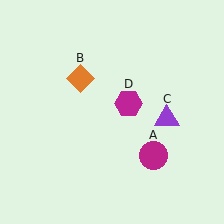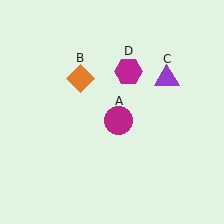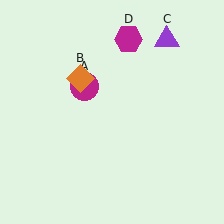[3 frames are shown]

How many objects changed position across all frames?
3 objects changed position: magenta circle (object A), purple triangle (object C), magenta hexagon (object D).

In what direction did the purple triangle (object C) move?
The purple triangle (object C) moved up.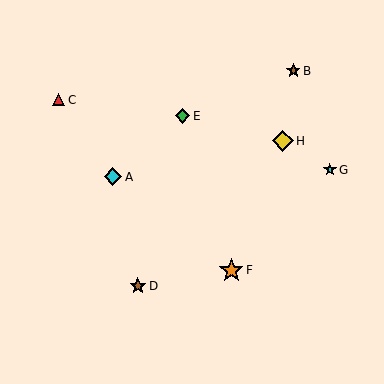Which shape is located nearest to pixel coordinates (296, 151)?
The yellow diamond (labeled H) at (283, 141) is nearest to that location.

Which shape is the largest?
The orange star (labeled F) is the largest.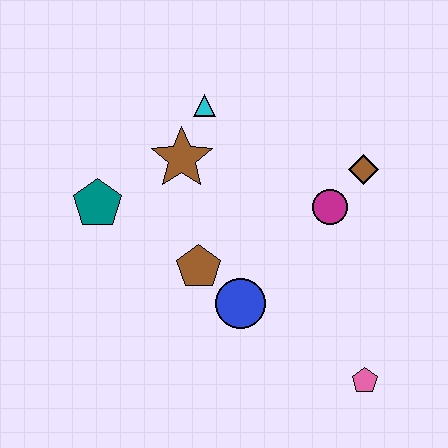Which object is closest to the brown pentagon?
The blue circle is closest to the brown pentagon.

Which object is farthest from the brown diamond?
The teal pentagon is farthest from the brown diamond.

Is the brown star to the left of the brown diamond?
Yes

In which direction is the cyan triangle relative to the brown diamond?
The cyan triangle is to the left of the brown diamond.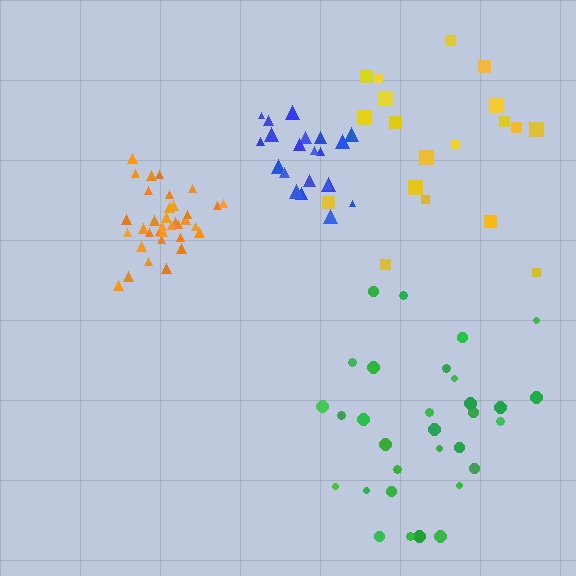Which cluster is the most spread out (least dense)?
Yellow.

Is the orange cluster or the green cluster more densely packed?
Orange.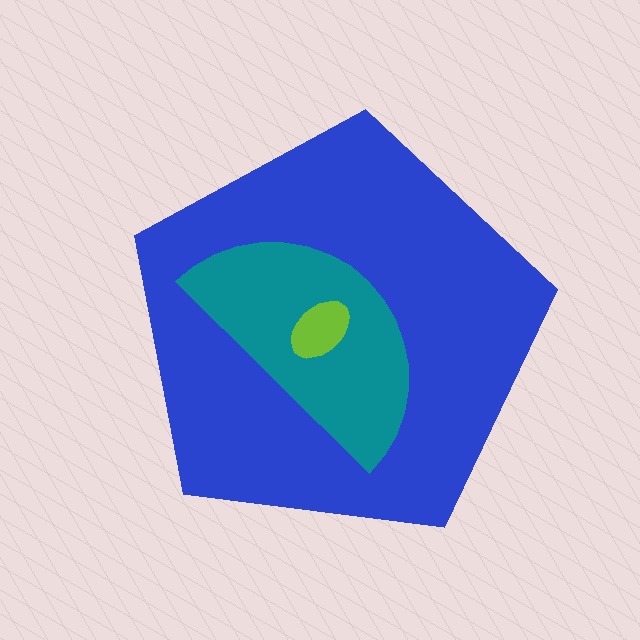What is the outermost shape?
The blue pentagon.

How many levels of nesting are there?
3.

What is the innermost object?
The lime ellipse.